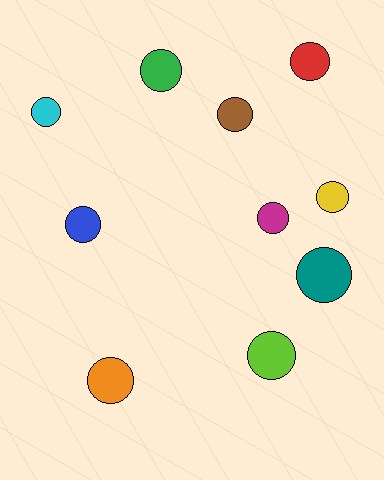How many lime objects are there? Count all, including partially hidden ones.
There is 1 lime object.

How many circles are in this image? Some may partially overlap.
There are 10 circles.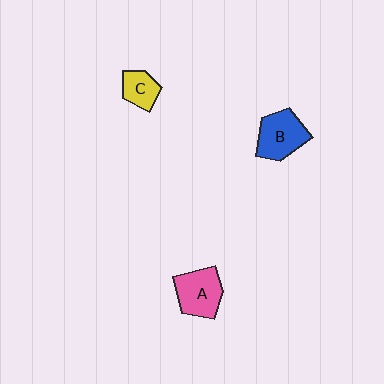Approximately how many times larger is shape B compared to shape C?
Approximately 1.6 times.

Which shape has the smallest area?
Shape C (yellow).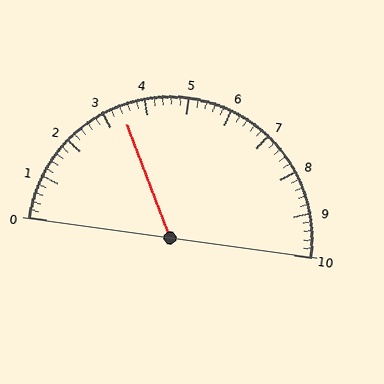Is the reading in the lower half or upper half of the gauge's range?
The reading is in the lower half of the range (0 to 10).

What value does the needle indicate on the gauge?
The needle indicates approximately 3.4.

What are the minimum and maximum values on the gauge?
The gauge ranges from 0 to 10.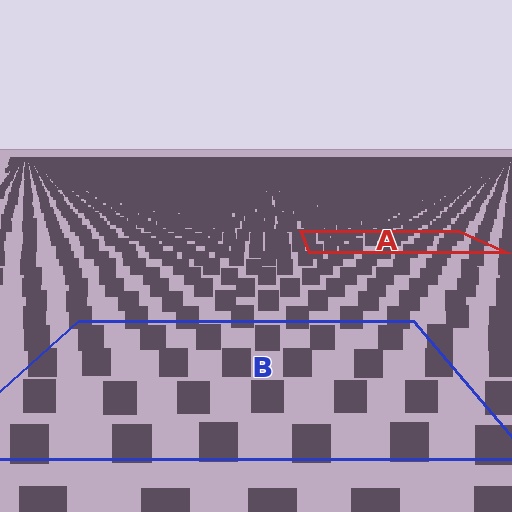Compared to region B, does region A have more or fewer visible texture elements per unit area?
Region A has more texture elements per unit area — they are packed more densely because it is farther away.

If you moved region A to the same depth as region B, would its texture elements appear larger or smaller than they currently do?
They would appear larger. At a closer depth, the same texture elements are projected at a bigger on-screen size.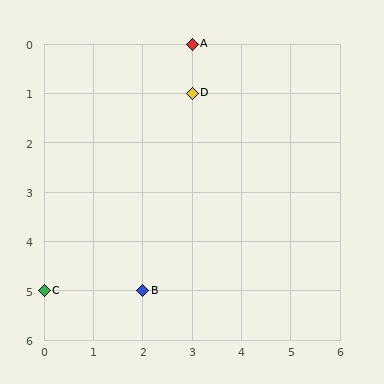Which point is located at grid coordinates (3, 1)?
Point D is at (3, 1).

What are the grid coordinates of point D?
Point D is at grid coordinates (3, 1).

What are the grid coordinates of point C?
Point C is at grid coordinates (0, 5).